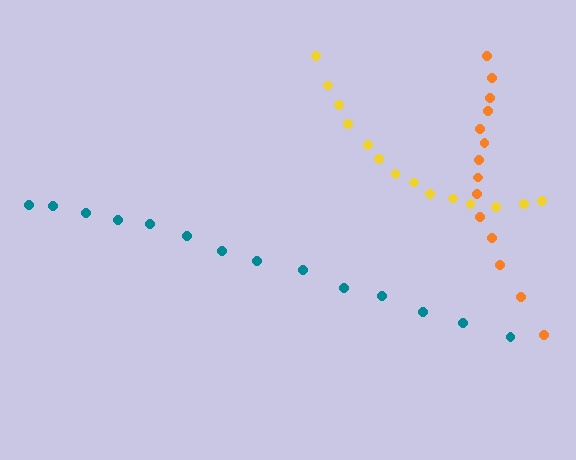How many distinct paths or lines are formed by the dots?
There are 3 distinct paths.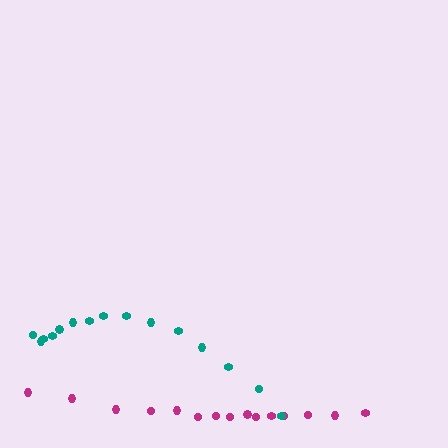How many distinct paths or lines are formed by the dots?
There are 2 distinct paths.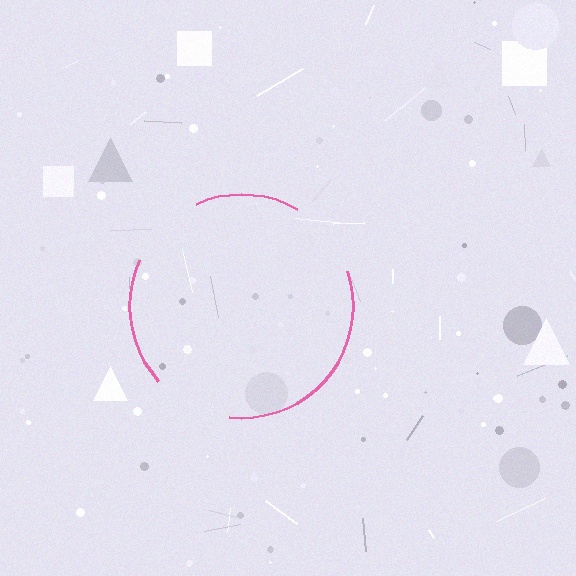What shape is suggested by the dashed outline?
The dashed outline suggests a circle.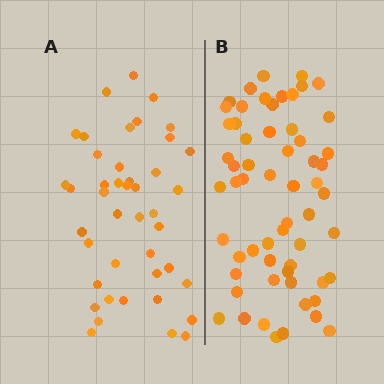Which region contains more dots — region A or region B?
Region B (the right region) has more dots.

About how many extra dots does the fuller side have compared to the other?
Region B has approximately 15 more dots than region A.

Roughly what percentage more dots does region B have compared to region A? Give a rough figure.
About 40% more.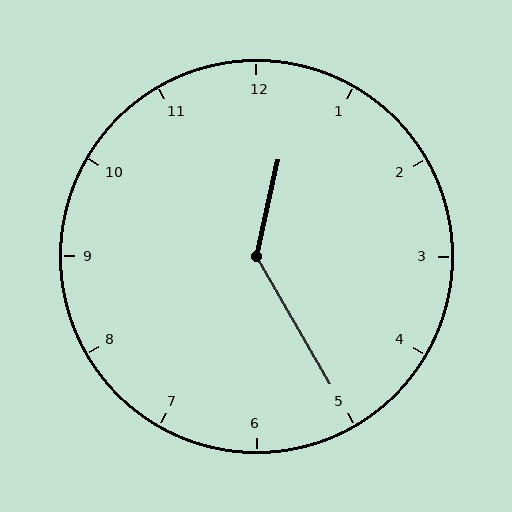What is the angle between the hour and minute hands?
Approximately 138 degrees.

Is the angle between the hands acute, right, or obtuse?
It is obtuse.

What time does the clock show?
12:25.